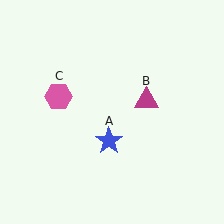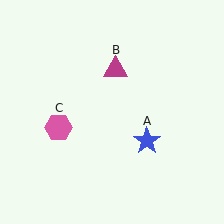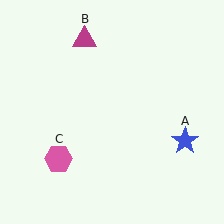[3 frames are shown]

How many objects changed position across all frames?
3 objects changed position: blue star (object A), magenta triangle (object B), pink hexagon (object C).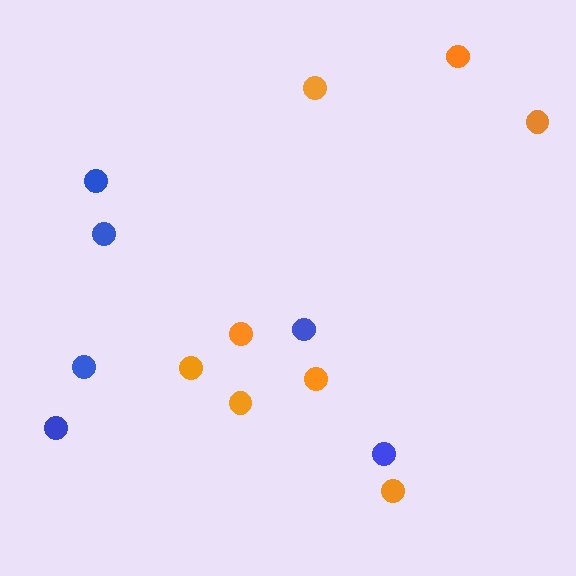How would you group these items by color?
There are 2 groups: one group of blue circles (6) and one group of orange circles (8).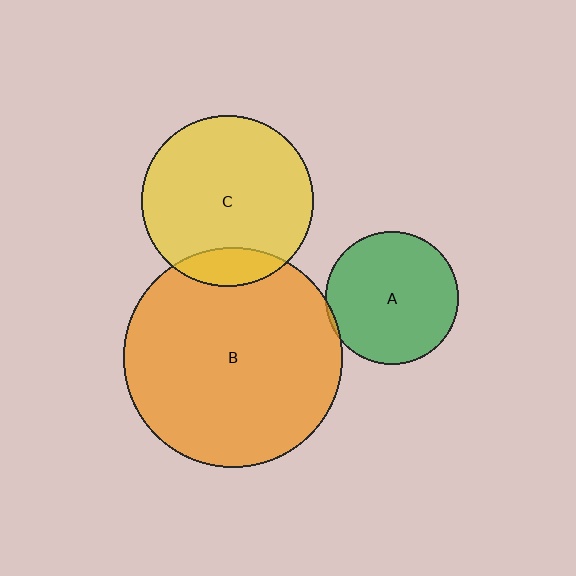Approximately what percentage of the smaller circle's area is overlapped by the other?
Approximately 5%.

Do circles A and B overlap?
Yes.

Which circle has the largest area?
Circle B (orange).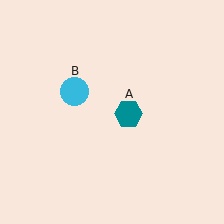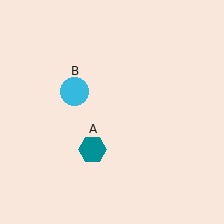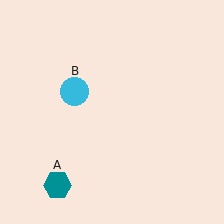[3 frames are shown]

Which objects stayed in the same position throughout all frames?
Cyan circle (object B) remained stationary.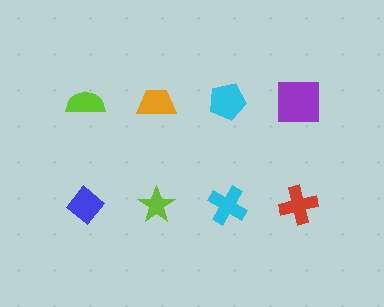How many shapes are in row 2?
4 shapes.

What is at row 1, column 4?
A purple square.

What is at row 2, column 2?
A lime star.